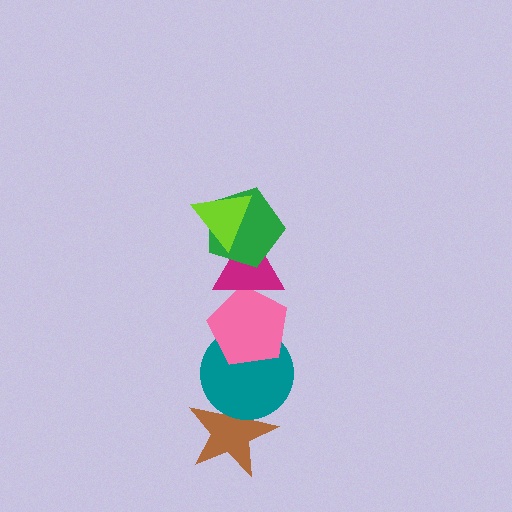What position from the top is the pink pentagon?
The pink pentagon is 4th from the top.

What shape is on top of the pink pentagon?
The magenta triangle is on top of the pink pentagon.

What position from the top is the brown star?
The brown star is 6th from the top.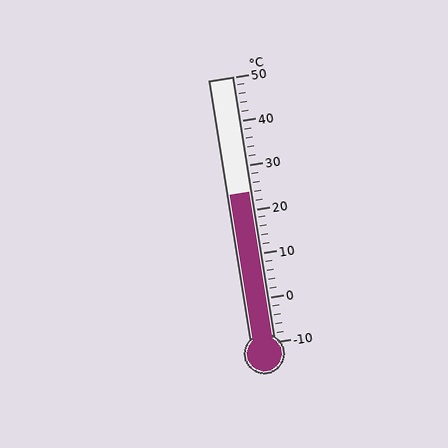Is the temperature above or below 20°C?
The temperature is above 20°C.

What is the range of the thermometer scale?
The thermometer scale ranges from -10°C to 50°C.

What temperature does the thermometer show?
The thermometer shows approximately 24°C.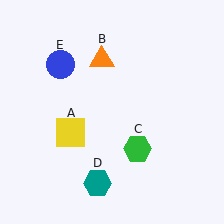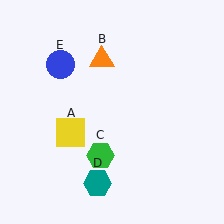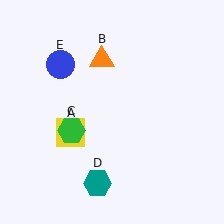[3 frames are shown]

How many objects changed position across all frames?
1 object changed position: green hexagon (object C).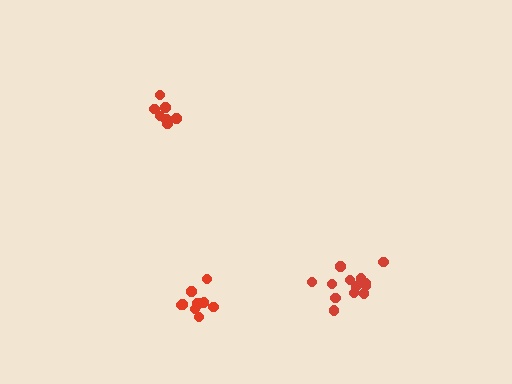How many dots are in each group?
Group 1: 13 dots, Group 2: 7 dots, Group 3: 10 dots (30 total).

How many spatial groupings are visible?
There are 3 spatial groupings.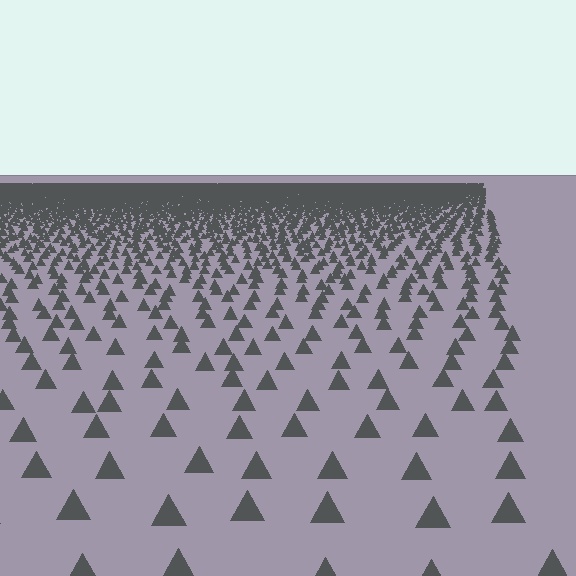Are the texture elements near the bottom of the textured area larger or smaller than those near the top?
Larger. Near the bottom, elements are closer to the viewer and appear at a bigger on-screen size.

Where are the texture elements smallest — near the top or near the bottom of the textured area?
Near the top.